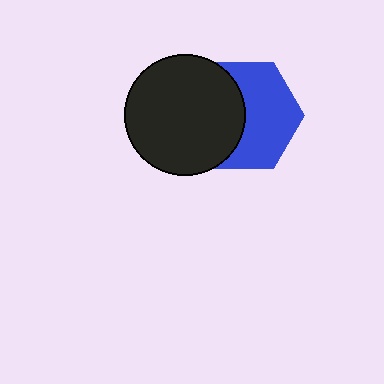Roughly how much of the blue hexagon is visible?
About half of it is visible (roughly 57%).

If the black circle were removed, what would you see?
You would see the complete blue hexagon.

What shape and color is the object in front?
The object in front is a black circle.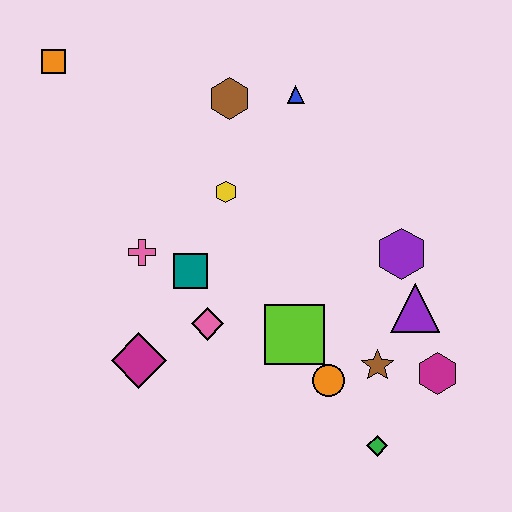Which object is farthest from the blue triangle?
The green diamond is farthest from the blue triangle.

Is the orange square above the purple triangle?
Yes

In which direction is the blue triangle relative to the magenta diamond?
The blue triangle is above the magenta diamond.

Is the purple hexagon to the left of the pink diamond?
No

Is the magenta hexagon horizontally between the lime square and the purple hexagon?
No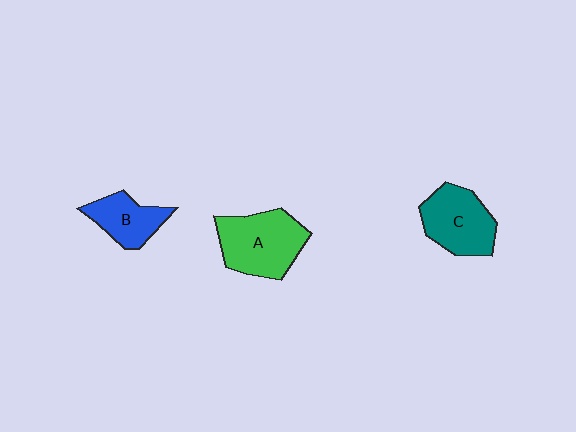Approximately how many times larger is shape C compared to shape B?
Approximately 1.4 times.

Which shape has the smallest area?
Shape B (blue).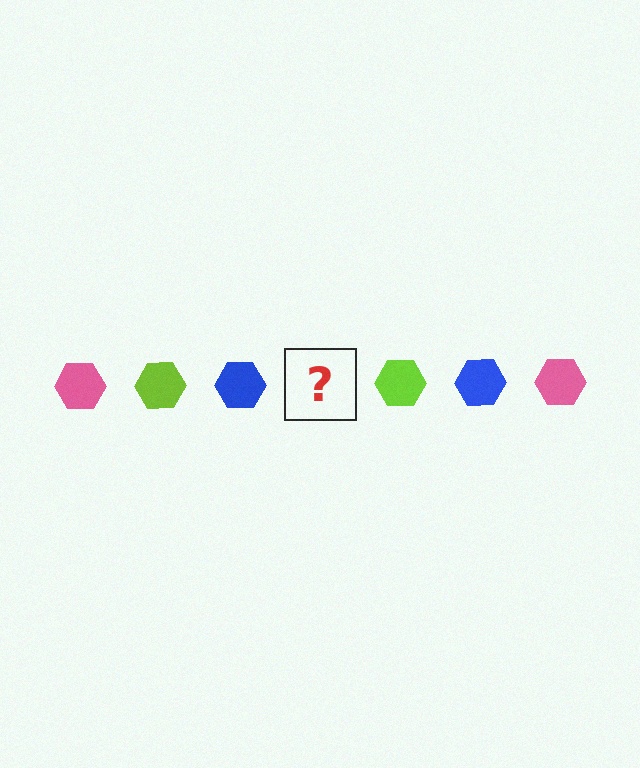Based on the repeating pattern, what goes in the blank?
The blank should be a pink hexagon.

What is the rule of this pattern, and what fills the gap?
The rule is that the pattern cycles through pink, lime, blue hexagons. The gap should be filled with a pink hexagon.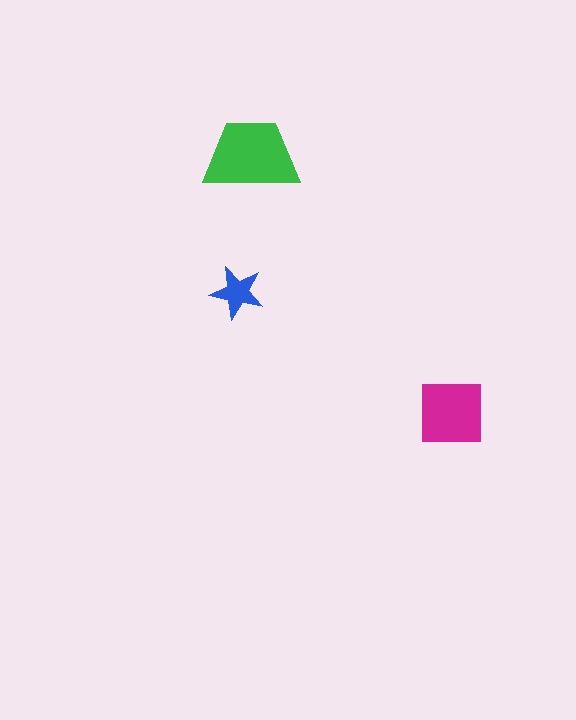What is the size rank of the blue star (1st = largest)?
3rd.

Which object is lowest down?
The magenta square is bottommost.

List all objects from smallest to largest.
The blue star, the magenta square, the green trapezoid.